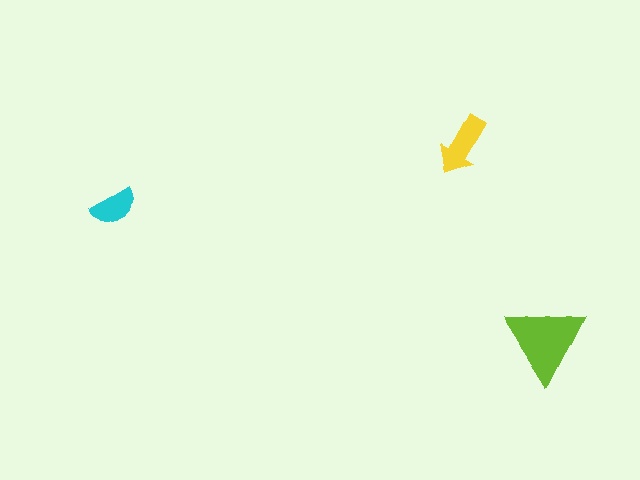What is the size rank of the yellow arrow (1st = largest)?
2nd.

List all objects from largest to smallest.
The lime triangle, the yellow arrow, the cyan semicircle.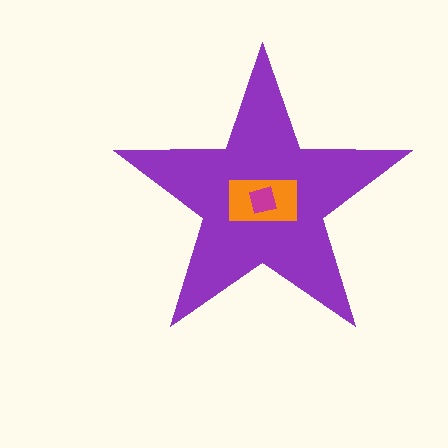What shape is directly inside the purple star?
The orange rectangle.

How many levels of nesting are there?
3.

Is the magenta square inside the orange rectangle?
Yes.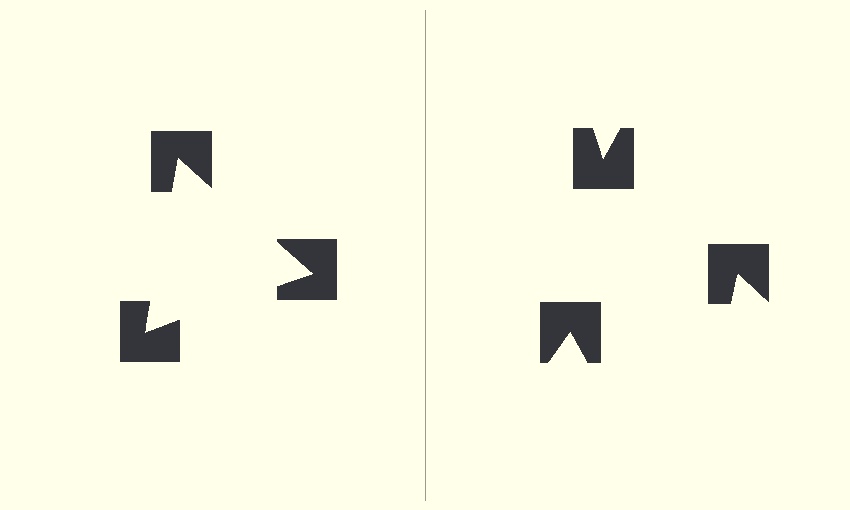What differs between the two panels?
The notched squares are positioned identically on both sides; only the wedge orientations differ. On the left they align to a triangle; on the right they are misaligned.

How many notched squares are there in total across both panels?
6 — 3 on each side.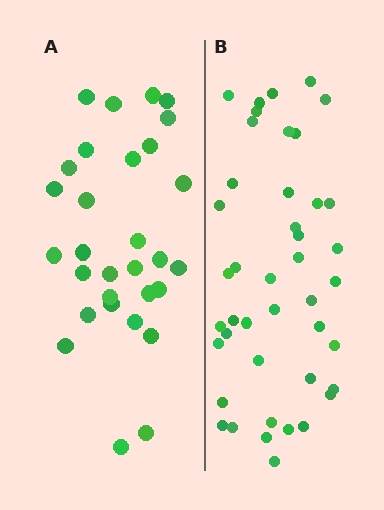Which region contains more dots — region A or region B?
Region B (the right region) has more dots.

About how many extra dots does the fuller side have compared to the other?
Region B has approximately 15 more dots than region A.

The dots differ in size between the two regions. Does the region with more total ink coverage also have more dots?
No. Region A has more total ink coverage because its dots are larger, but region B actually contains more individual dots. Total area can be misleading — the number of items is what matters here.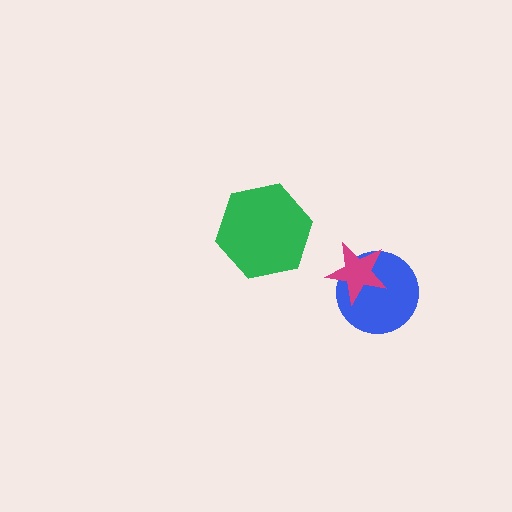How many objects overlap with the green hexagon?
0 objects overlap with the green hexagon.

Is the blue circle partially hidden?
Yes, it is partially covered by another shape.